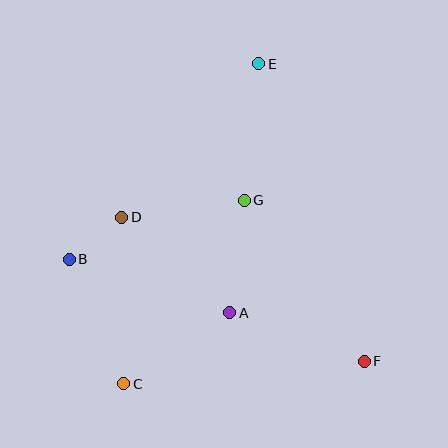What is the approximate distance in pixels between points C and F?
The distance between C and F is approximately 241 pixels.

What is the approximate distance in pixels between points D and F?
The distance between D and F is approximately 282 pixels.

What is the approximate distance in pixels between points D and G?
The distance between D and G is approximately 124 pixels.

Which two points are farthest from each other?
Points C and E are farthest from each other.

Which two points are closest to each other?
Points B and D are closest to each other.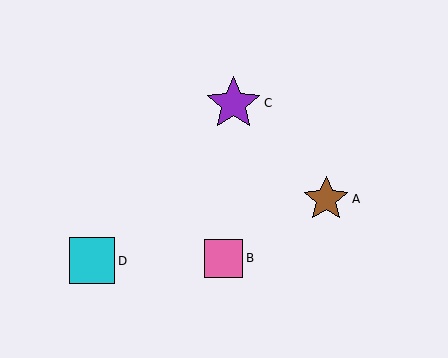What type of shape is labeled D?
Shape D is a cyan square.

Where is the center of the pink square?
The center of the pink square is at (223, 258).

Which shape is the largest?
The purple star (labeled C) is the largest.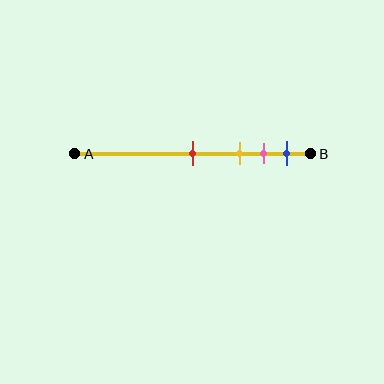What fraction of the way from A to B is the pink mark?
The pink mark is approximately 80% (0.8) of the way from A to B.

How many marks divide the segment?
There are 4 marks dividing the segment.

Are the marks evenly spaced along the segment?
No, the marks are not evenly spaced.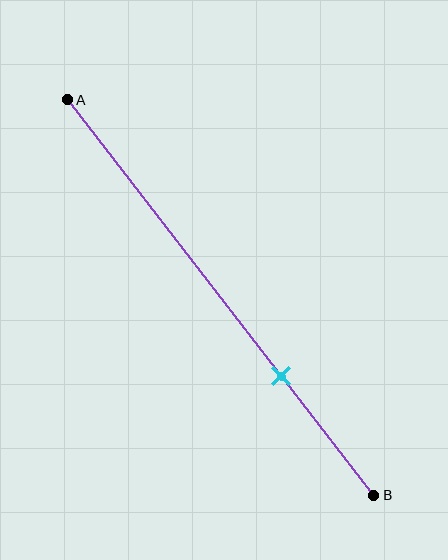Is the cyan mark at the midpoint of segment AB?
No, the mark is at about 70% from A, not at the 50% midpoint.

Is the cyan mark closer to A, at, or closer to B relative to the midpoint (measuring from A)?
The cyan mark is closer to point B than the midpoint of segment AB.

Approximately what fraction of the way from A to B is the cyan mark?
The cyan mark is approximately 70% of the way from A to B.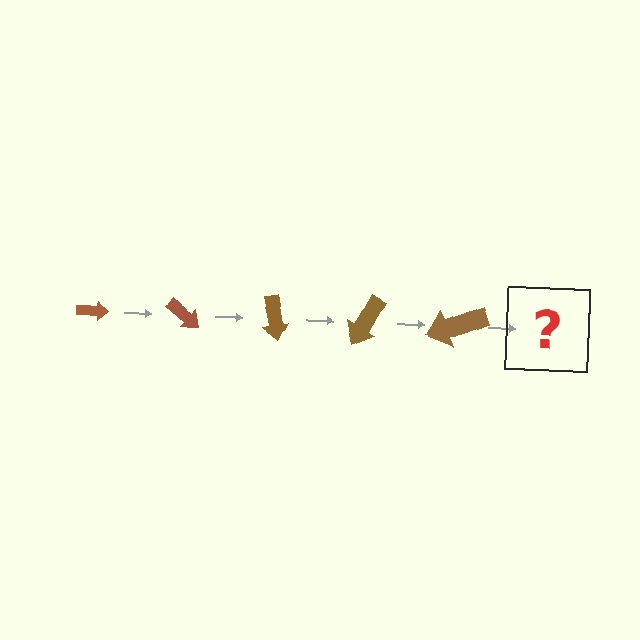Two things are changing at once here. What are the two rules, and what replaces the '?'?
The two rules are that the arrow grows larger each step and it rotates 40 degrees each step. The '?' should be an arrow, larger than the previous one and rotated 200 degrees from the start.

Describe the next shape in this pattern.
It should be an arrow, larger than the previous one and rotated 200 degrees from the start.